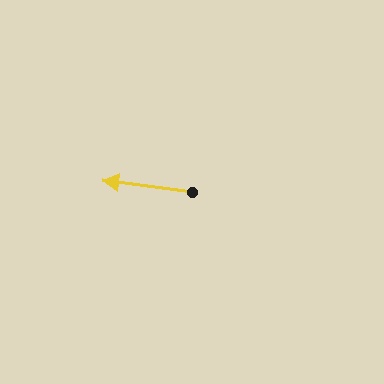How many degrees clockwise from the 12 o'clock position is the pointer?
Approximately 277 degrees.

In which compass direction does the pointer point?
West.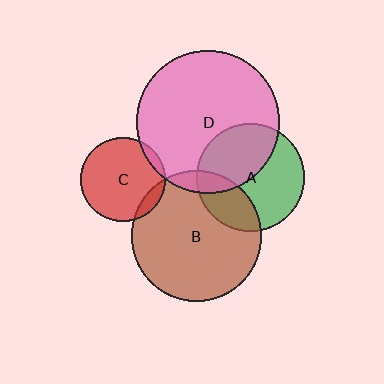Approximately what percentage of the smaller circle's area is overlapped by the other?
Approximately 45%.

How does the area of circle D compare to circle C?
Approximately 2.9 times.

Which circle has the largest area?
Circle D (pink).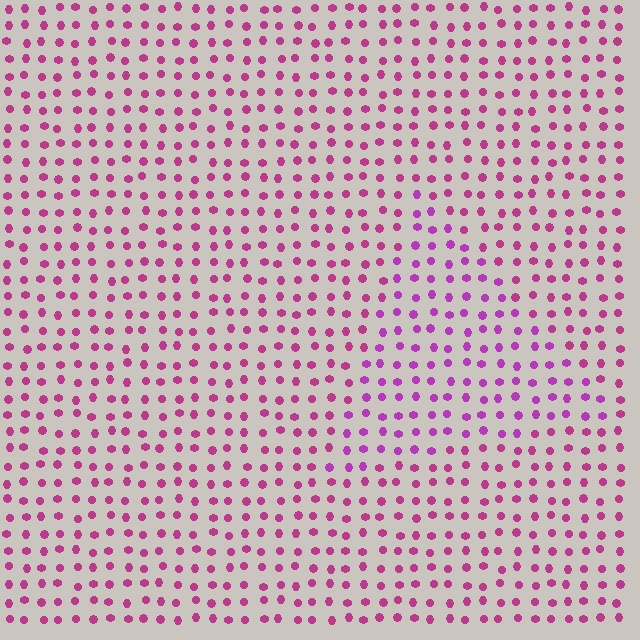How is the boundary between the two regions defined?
The boundary is defined purely by a slight shift in hue (about 24 degrees). Spacing, size, and orientation are identical on both sides.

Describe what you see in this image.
The image is filled with small magenta elements in a uniform arrangement. A triangle-shaped region is visible where the elements are tinted to a slightly different hue, forming a subtle color boundary.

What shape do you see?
I see a triangle.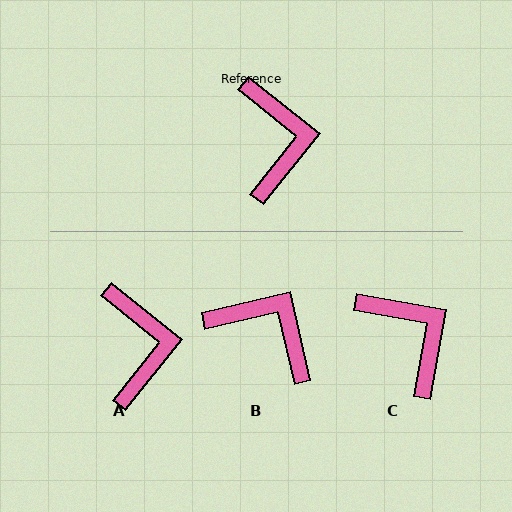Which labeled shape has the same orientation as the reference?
A.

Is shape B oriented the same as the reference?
No, it is off by about 52 degrees.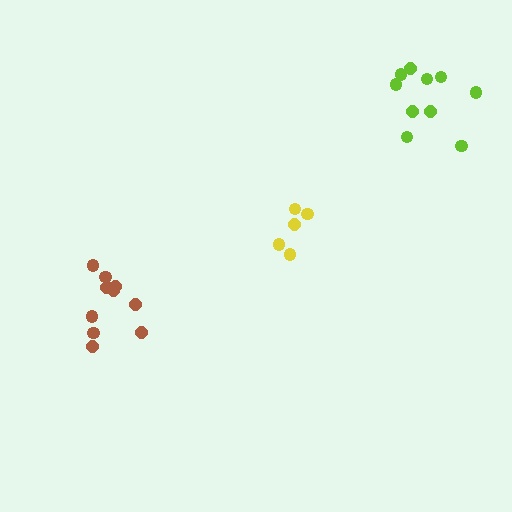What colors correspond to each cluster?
The clusters are colored: brown, yellow, lime.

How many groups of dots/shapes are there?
There are 3 groups.